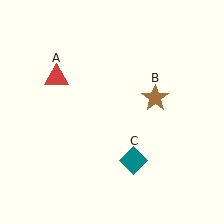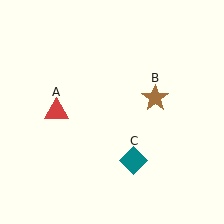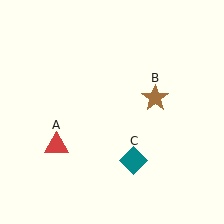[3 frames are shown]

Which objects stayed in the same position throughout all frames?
Brown star (object B) and teal diamond (object C) remained stationary.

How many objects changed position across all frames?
1 object changed position: red triangle (object A).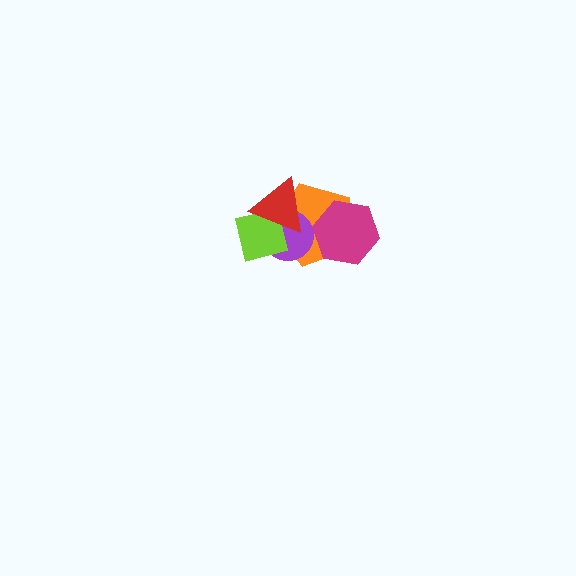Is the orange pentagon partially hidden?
Yes, it is partially covered by another shape.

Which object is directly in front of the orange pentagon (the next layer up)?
The purple circle is directly in front of the orange pentagon.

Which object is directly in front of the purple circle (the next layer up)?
The lime square is directly in front of the purple circle.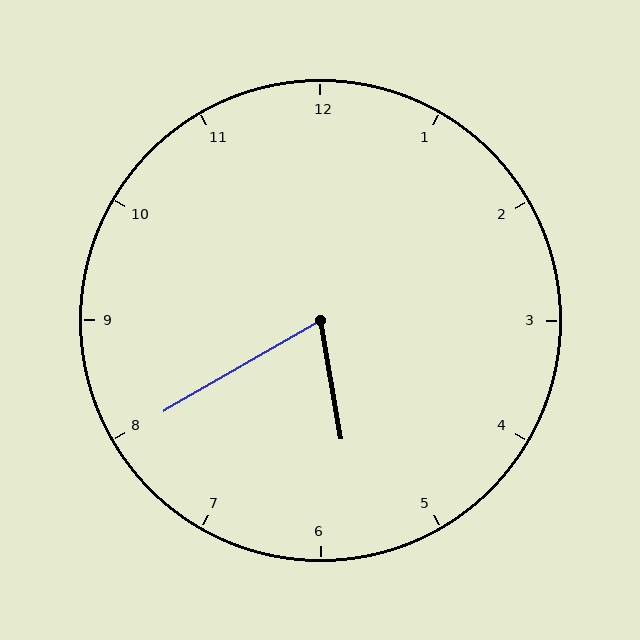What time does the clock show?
5:40.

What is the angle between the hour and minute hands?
Approximately 70 degrees.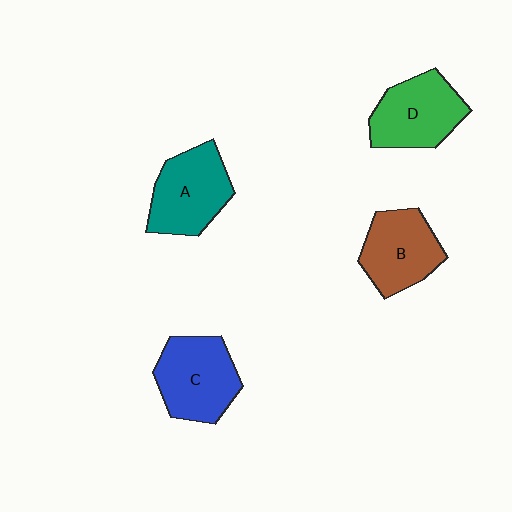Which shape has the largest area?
Shape C (blue).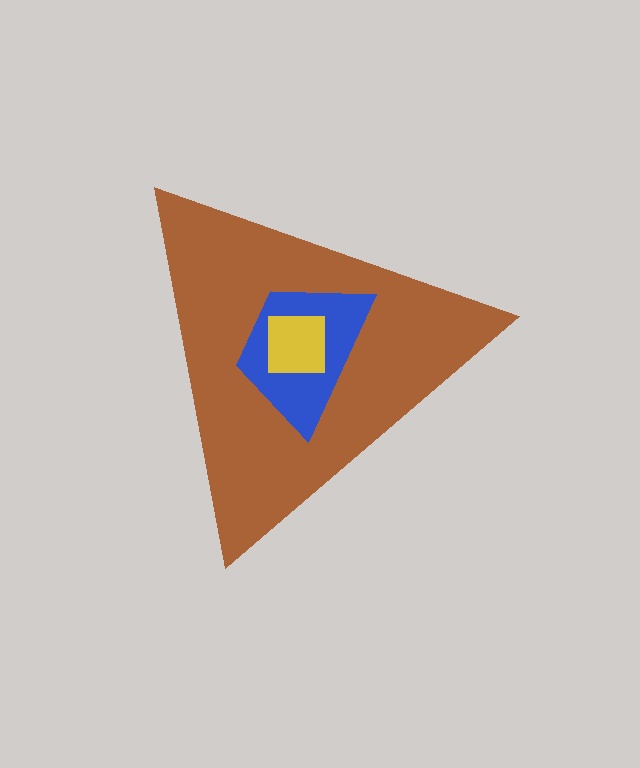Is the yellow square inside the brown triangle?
Yes.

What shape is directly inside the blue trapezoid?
The yellow square.